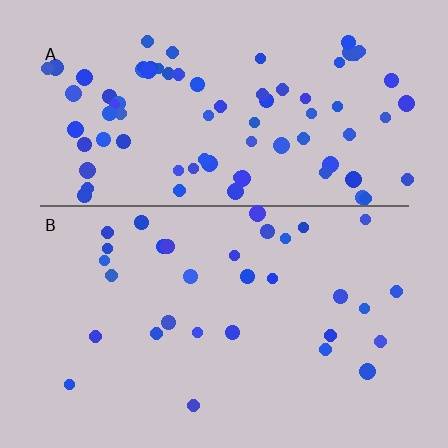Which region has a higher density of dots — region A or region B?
A (the top).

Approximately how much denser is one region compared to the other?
Approximately 2.5× — region A over region B.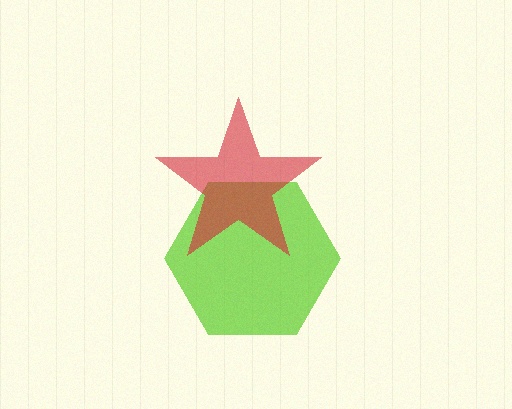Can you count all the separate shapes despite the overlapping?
Yes, there are 2 separate shapes.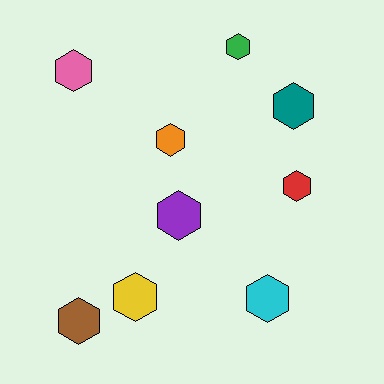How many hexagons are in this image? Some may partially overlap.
There are 9 hexagons.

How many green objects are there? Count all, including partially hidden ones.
There is 1 green object.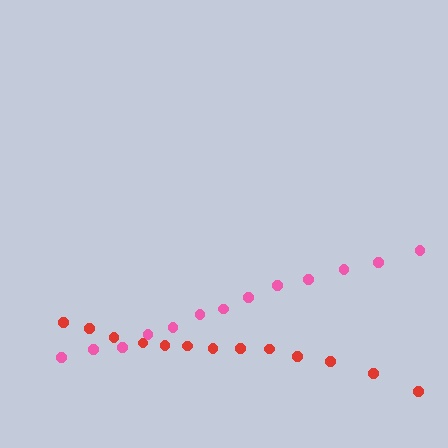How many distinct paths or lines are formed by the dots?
There are 2 distinct paths.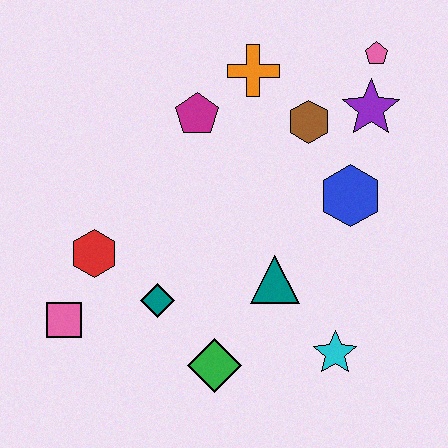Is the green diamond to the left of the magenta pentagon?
No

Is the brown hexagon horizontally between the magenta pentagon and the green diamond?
No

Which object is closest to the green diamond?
The teal diamond is closest to the green diamond.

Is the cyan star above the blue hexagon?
No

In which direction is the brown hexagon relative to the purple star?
The brown hexagon is to the left of the purple star.